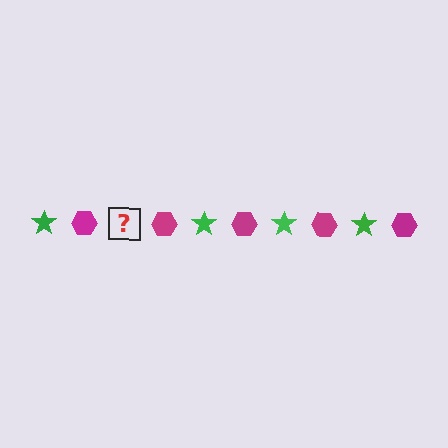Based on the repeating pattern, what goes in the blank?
The blank should be a green star.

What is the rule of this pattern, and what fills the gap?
The rule is that the pattern alternates between green star and magenta hexagon. The gap should be filled with a green star.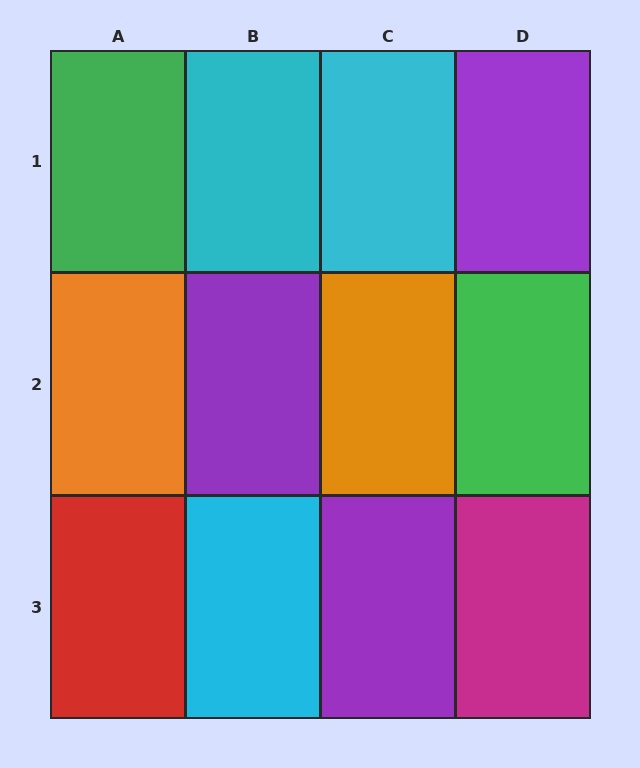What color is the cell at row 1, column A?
Green.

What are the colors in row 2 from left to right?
Orange, purple, orange, green.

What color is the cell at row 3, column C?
Purple.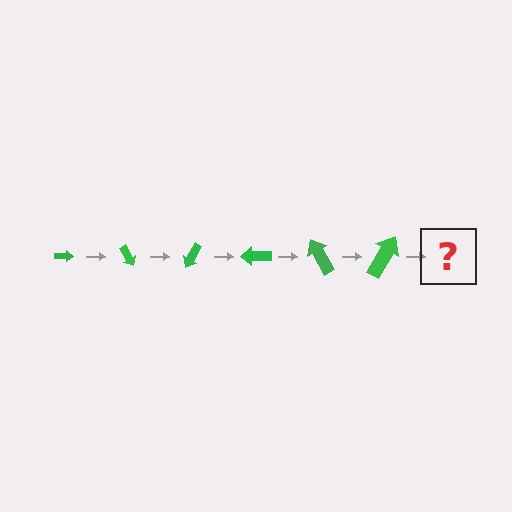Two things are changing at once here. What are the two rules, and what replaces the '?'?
The two rules are that the arrow grows larger each step and it rotates 60 degrees each step. The '?' should be an arrow, larger than the previous one and rotated 360 degrees from the start.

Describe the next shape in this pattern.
It should be an arrow, larger than the previous one and rotated 360 degrees from the start.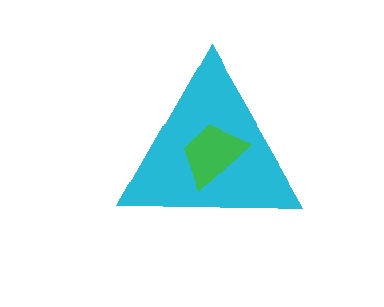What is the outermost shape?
The cyan triangle.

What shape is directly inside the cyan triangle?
The green trapezoid.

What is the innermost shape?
The green trapezoid.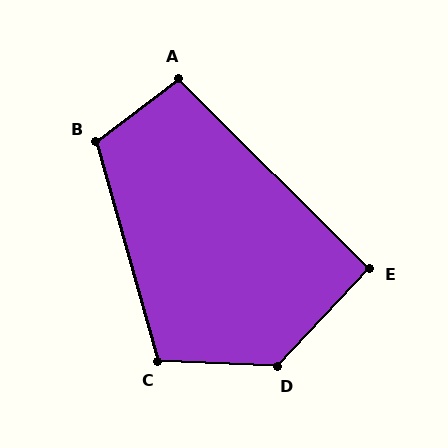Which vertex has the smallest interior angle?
E, at approximately 92 degrees.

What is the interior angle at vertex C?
Approximately 108 degrees (obtuse).